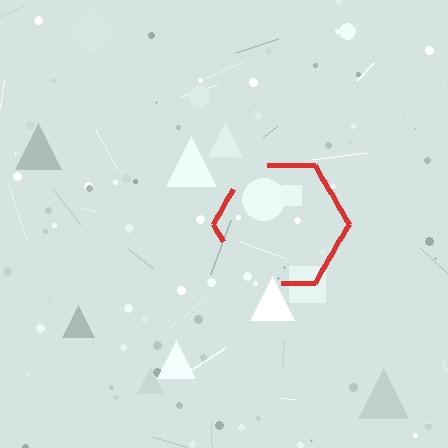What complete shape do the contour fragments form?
The contour fragments form a hexagon.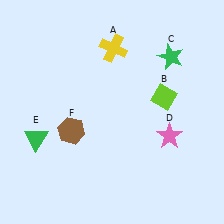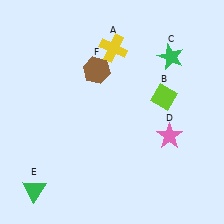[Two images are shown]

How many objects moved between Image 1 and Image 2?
2 objects moved between the two images.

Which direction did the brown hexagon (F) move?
The brown hexagon (F) moved up.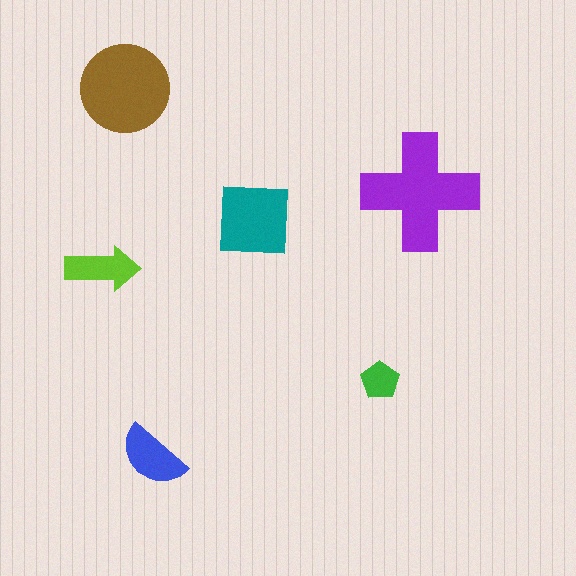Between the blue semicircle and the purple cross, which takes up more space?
The purple cross.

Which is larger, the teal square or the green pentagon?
The teal square.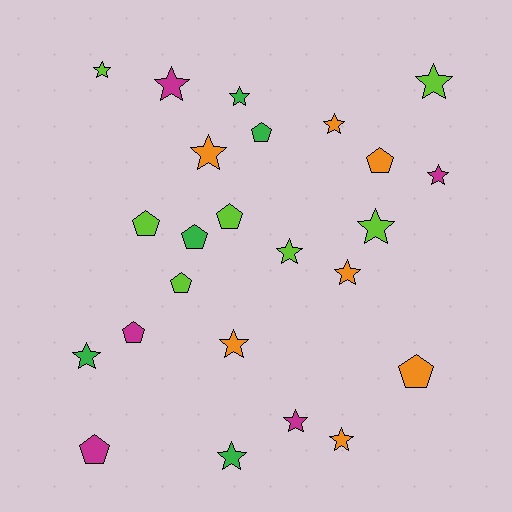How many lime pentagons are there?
There are 3 lime pentagons.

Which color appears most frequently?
Orange, with 7 objects.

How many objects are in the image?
There are 24 objects.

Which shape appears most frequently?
Star, with 15 objects.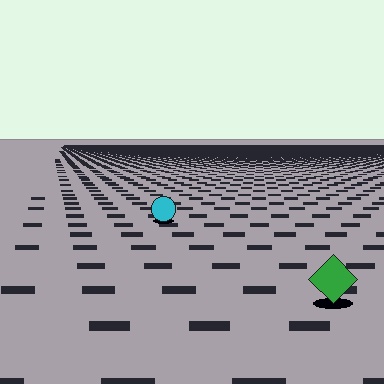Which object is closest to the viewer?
The green diamond is closest. The texture marks near it are larger and more spread out.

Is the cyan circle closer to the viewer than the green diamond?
No. The green diamond is closer — you can tell from the texture gradient: the ground texture is coarser near it.